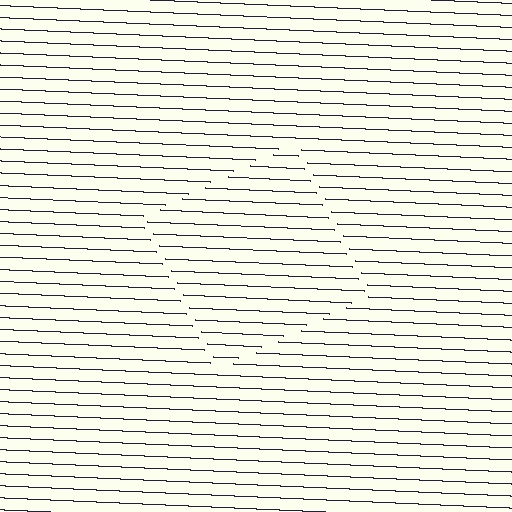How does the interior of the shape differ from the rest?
The interior of the shape contains the same grating, shifted by half a period — the contour is defined by the phase discontinuity where line-ends from the inner and outer gratings abut.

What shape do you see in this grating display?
An illusory square. The interior of the shape contains the same grating, shifted by half a period — the contour is defined by the phase discontinuity where line-ends from the inner and outer gratings abut.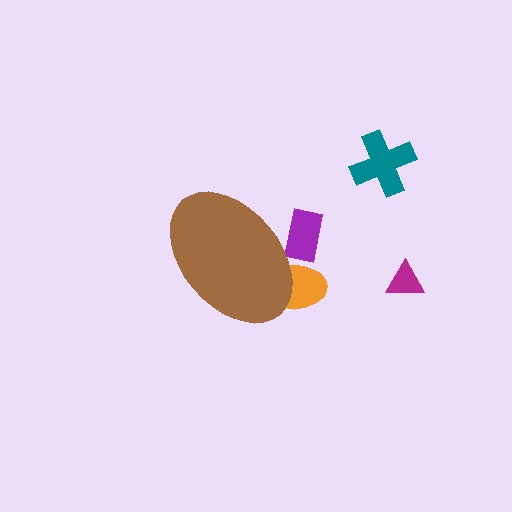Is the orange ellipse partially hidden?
Yes, the orange ellipse is partially hidden behind the brown ellipse.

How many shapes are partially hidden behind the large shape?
2 shapes are partially hidden.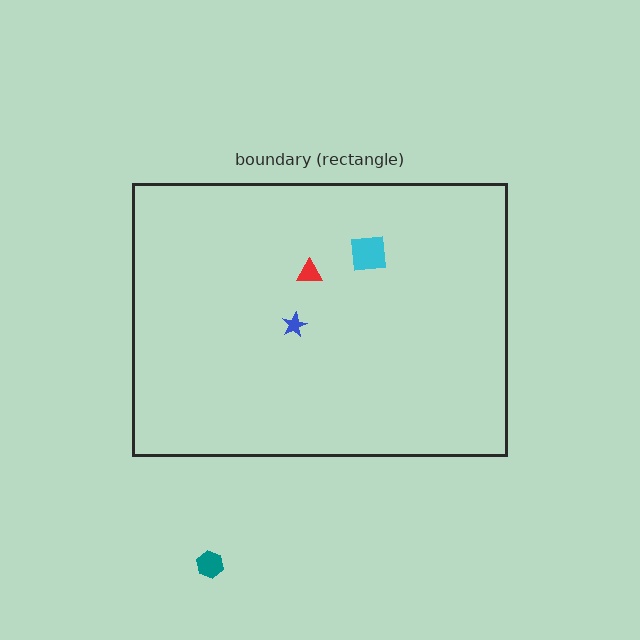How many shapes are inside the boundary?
3 inside, 1 outside.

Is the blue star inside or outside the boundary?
Inside.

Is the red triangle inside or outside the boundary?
Inside.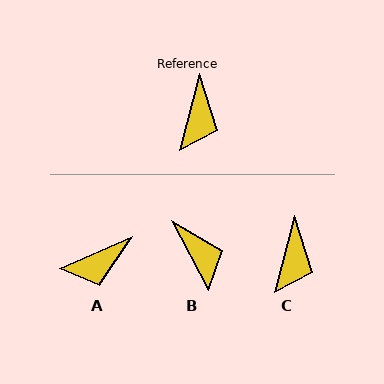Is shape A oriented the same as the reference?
No, it is off by about 52 degrees.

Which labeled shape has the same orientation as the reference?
C.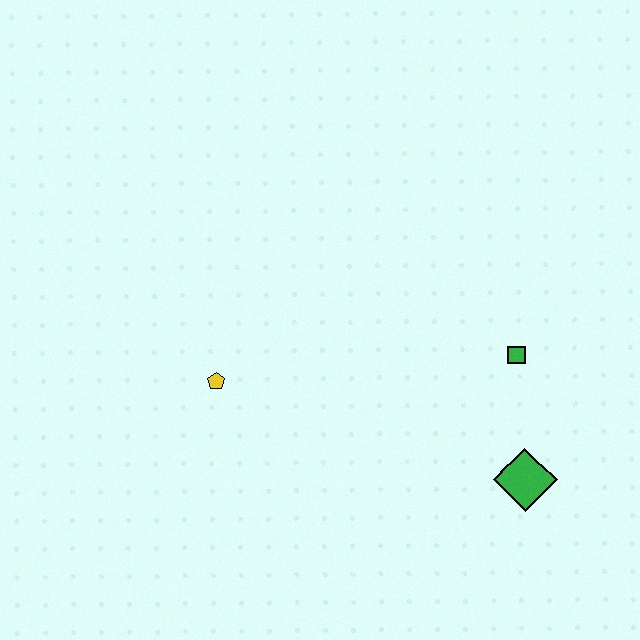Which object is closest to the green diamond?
The green square is closest to the green diamond.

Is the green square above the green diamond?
Yes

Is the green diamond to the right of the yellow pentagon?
Yes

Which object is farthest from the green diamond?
The yellow pentagon is farthest from the green diamond.